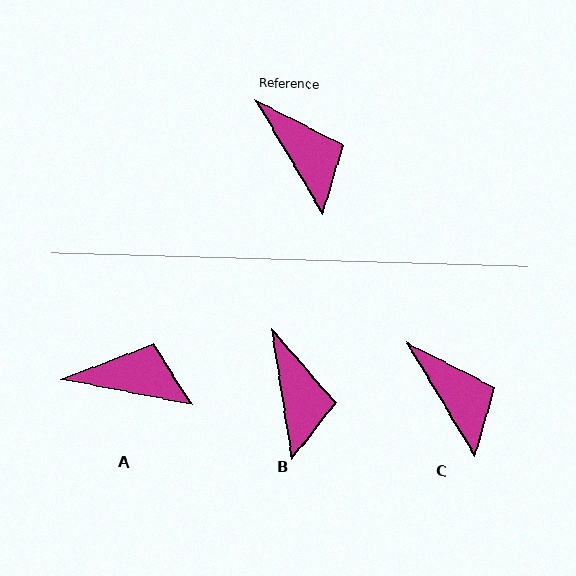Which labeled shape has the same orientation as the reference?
C.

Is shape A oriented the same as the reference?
No, it is off by about 48 degrees.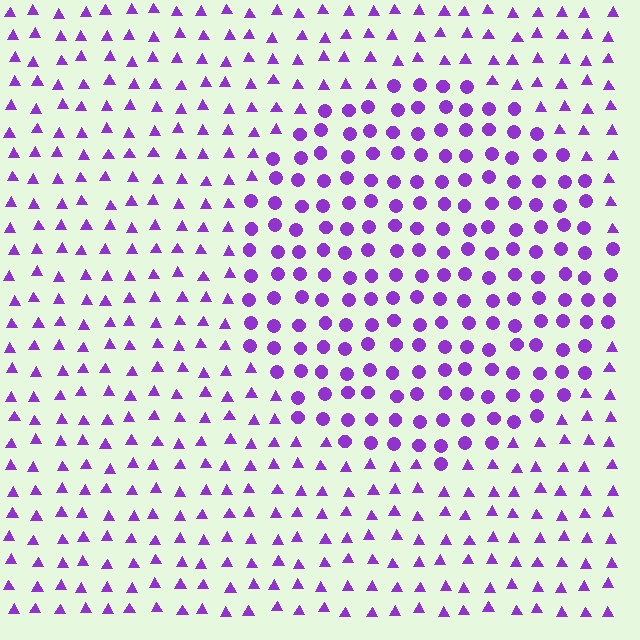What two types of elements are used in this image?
The image uses circles inside the circle region and triangles outside it.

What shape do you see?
I see a circle.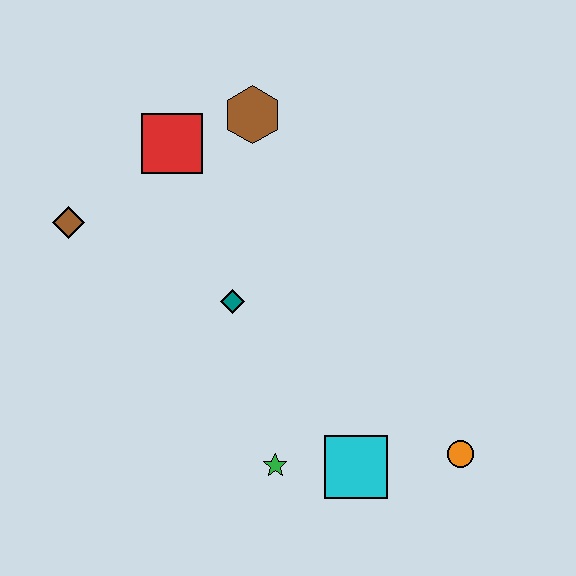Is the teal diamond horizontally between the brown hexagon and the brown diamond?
Yes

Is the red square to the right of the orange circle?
No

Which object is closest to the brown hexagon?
The red square is closest to the brown hexagon.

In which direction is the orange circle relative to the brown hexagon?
The orange circle is below the brown hexagon.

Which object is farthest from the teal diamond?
The orange circle is farthest from the teal diamond.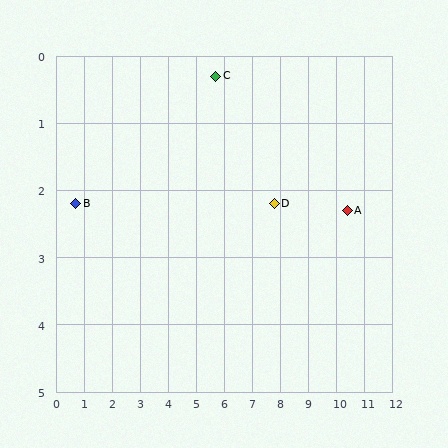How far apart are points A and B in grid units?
Points A and B are about 9.7 grid units apart.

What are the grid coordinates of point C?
Point C is at approximately (5.7, 0.3).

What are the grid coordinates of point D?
Point D is at approximately (7.8, 2.2).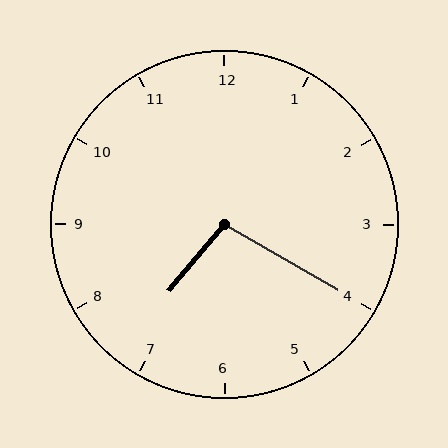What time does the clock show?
7:20.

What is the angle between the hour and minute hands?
Approximately 100 degrees.